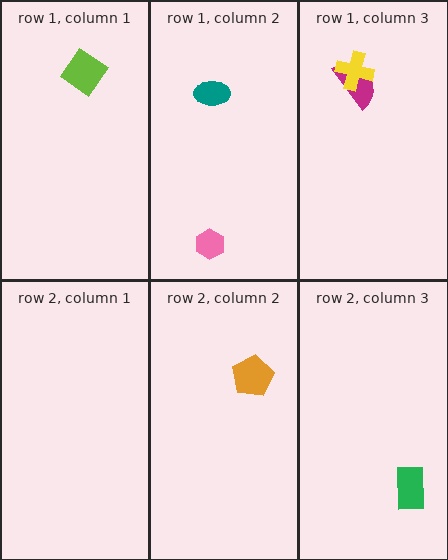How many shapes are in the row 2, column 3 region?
1.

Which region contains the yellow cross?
The row 1, column 3 region.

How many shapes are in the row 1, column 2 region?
2.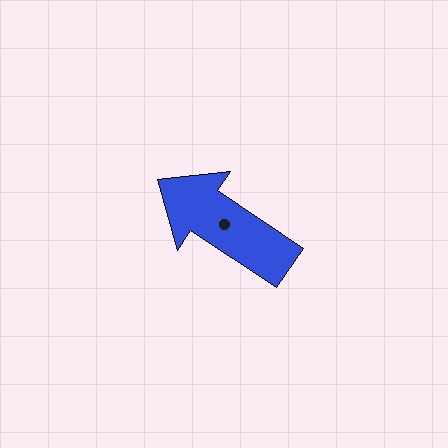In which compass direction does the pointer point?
Northwest.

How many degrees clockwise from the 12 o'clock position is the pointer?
Approximately 304 degrees.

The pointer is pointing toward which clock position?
Roughly 10 o'clock.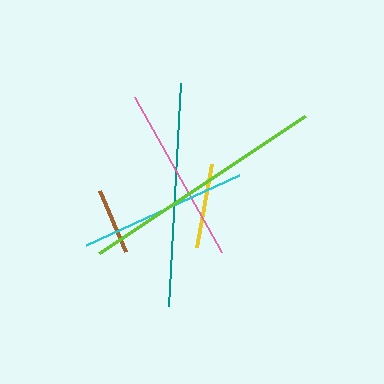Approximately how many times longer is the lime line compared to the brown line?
The lime line is approximately 3.7 times the length of the brown line.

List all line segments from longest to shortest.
From longest to shortest: lime, teal, pink, cyan, yellow, brown.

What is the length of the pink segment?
The pink segment is approximately 178 pixels long.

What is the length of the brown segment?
The brown segment is approximately 67 pixels long.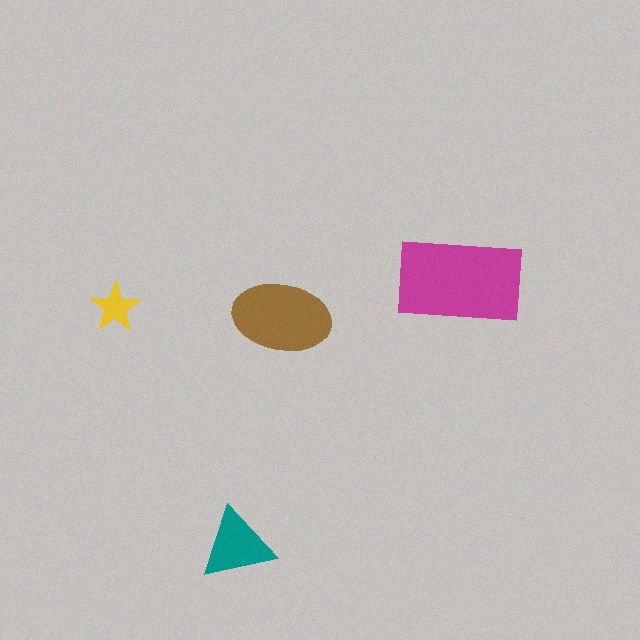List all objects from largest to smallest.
The magenta rectangle, the brown ellipse, the teal triangle, the yellow star.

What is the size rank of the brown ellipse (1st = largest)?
2nd.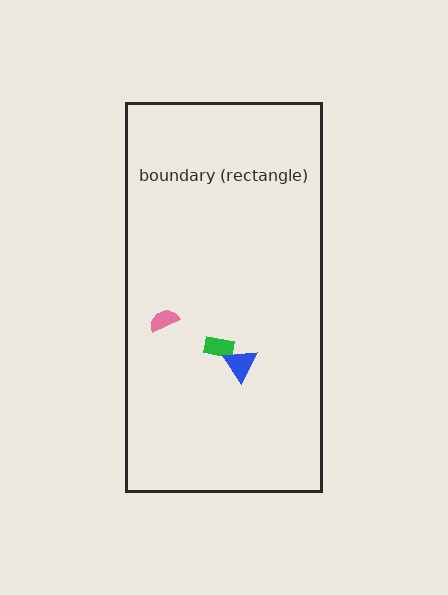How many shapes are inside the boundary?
3 inside, 0 outside.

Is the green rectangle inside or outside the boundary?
Inside.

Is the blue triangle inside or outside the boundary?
Inside.